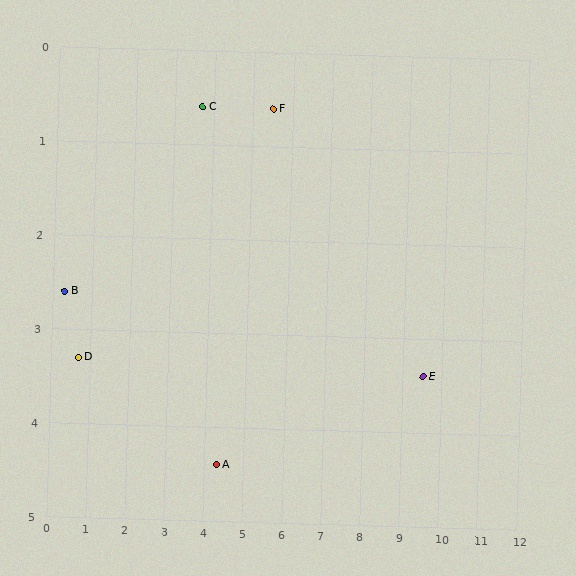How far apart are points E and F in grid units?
Points E and F are about 4.9 grid units apart.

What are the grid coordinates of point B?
Point B is at approximately (0.3, 2.6).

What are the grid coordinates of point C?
Point C is at approximately (3.7, 0.6).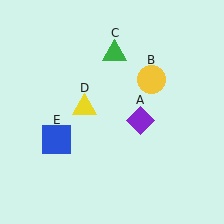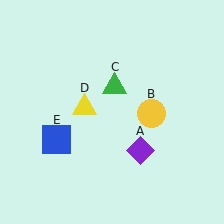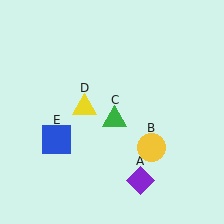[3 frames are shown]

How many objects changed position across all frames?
3 objects changed position: purple diamond (object A), yellow circle (object B), green triangle (object C).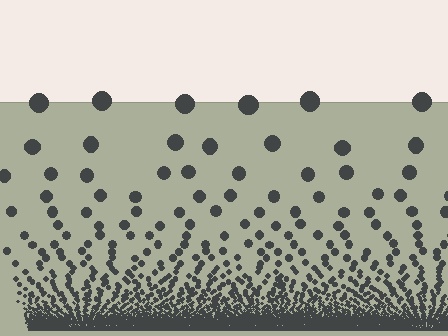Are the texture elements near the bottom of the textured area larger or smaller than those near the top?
Smaller. The gradient is inverted — elements near the bottom are smaller and denser.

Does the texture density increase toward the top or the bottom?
Density increases toward the bottom.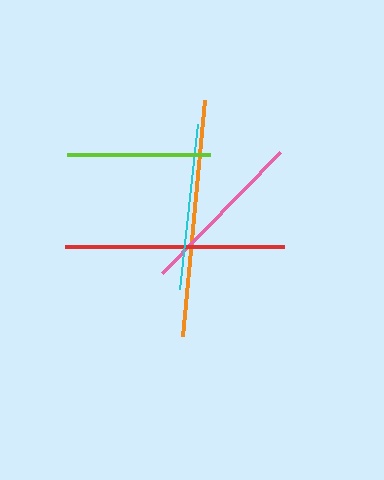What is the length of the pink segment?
The pink segment is approximately 169 pixels long.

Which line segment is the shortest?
The lime line is the shortest at approximately 143 pixels.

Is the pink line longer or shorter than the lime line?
The pink line is longer than the lime line.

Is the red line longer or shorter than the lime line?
The red line is longer than the lime line.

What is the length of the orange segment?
The orange segment is approximately 237 pixels long.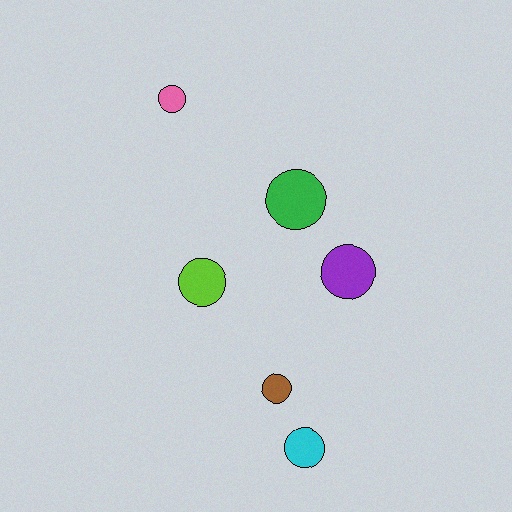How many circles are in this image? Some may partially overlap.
There are 6 circles.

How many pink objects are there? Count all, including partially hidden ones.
There is 1 pink object.